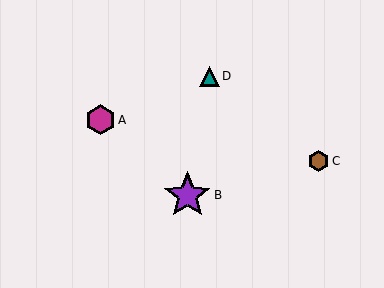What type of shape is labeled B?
Shape B is a purple star.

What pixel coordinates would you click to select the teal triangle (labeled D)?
Click at (210, 76) to select the teal triangle D.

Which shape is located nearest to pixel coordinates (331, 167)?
The brown hexagon (labeled C) at (319, 161) is nearest to that location.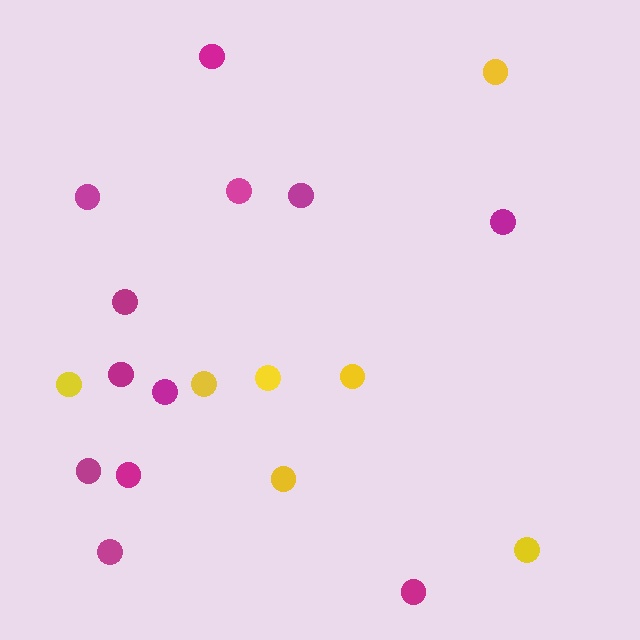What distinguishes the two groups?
There are 2 groups: one group of yellow circles (7) and one group of magenta circles (12).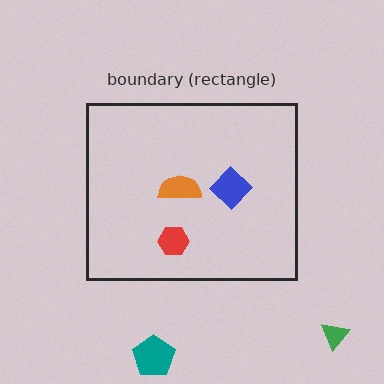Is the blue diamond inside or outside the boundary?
Inside.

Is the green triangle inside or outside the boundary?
Outside.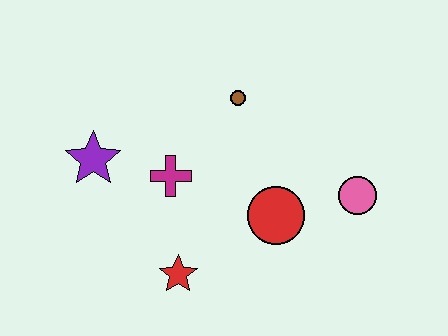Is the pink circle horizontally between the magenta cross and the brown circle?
No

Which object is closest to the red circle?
The pink circle is closest to the red circle.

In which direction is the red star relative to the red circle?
The red star is to the left of the red circle.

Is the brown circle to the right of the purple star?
Yes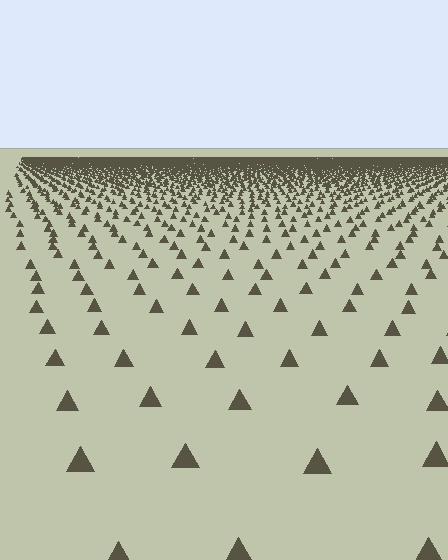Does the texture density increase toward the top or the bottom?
Density increases toward the top.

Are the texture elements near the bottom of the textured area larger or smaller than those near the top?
Larger. Near the bottom, elements are closer to the viewer and appear at a bigger on-screen size.